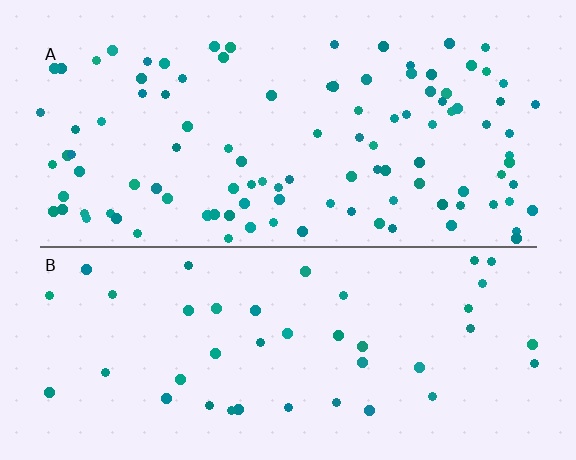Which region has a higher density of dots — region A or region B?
A (the top).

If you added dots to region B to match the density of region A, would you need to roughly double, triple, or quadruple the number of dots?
Approximately triple.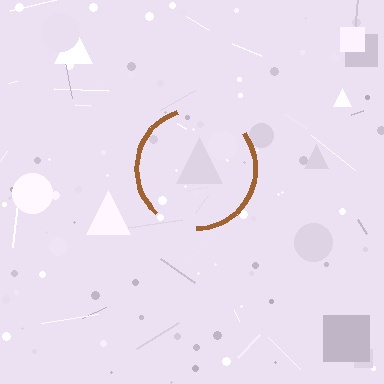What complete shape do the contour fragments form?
The contour fragments form a circle.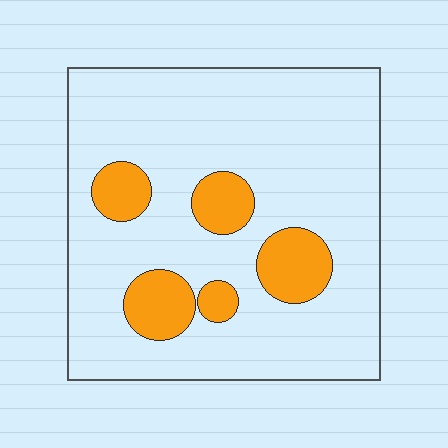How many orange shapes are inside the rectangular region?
5.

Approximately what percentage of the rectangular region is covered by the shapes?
Approximately 15%.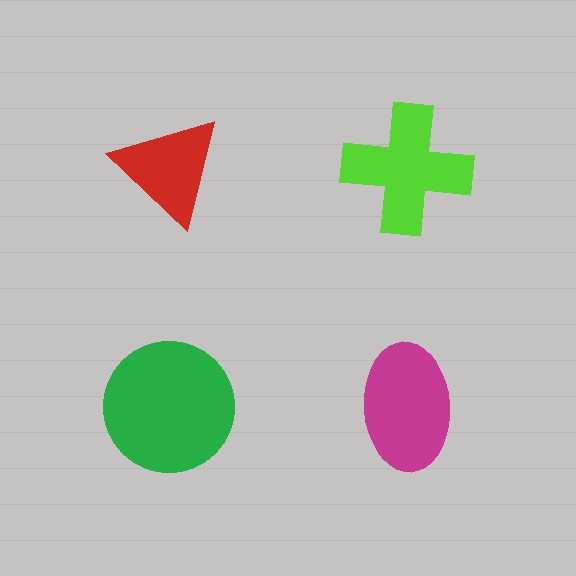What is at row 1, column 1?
A red triangle.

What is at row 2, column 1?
A green circle.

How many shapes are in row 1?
2 shapes.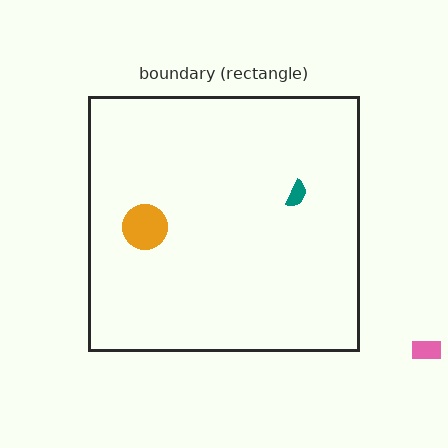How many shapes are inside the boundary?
2 inside, 1 outside.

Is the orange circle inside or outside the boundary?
Inside.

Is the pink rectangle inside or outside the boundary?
Outside.